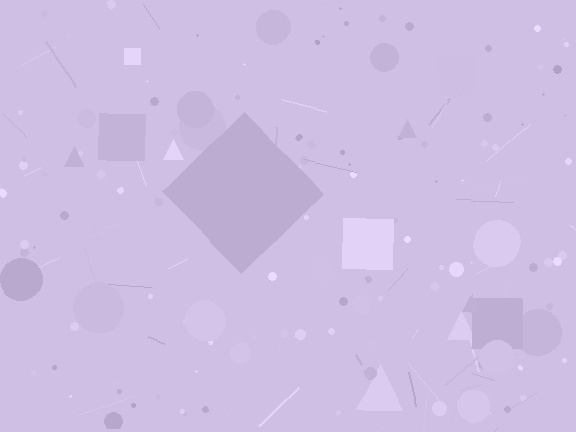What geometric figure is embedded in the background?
A diamond is embedded in the background.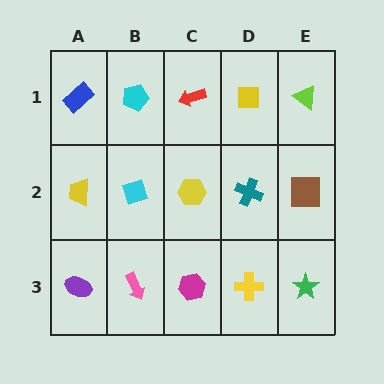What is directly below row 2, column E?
A green star.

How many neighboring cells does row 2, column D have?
4.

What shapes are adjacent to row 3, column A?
A yellow trapezoid (row 2, column A), a pink arrow (row 3, column B).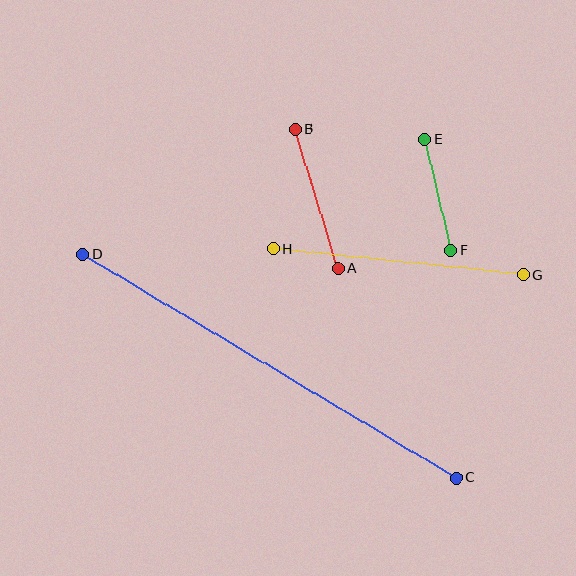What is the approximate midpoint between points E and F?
The midpoint is at approximately (438, 195) pixels.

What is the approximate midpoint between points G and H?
The midpoint is at approximately (398, 262) pixels.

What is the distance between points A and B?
The distance is approximately 146 pixels.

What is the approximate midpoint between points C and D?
The midpoint is at approximately (269, 366) pixels.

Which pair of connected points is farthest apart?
Points C and D are farthest apart.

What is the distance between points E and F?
The distance is approximately 114 pixels.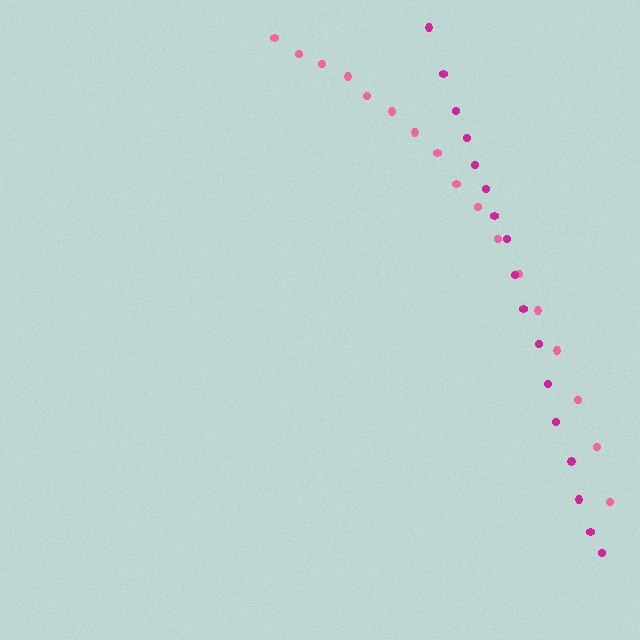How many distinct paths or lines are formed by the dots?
There are 2 distinct paths.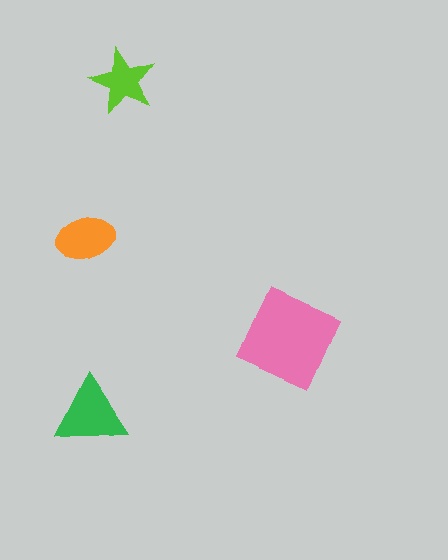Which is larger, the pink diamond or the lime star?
The pink diamond.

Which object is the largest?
The pink diamond.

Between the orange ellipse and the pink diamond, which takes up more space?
The pink diamond.